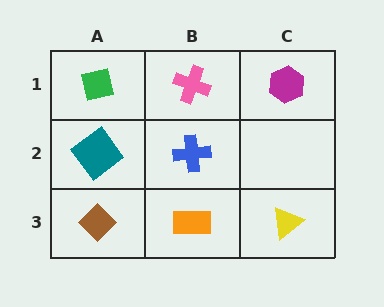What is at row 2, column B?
A blue cross.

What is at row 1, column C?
A magenta hexagon.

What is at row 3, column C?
A yellow triangle.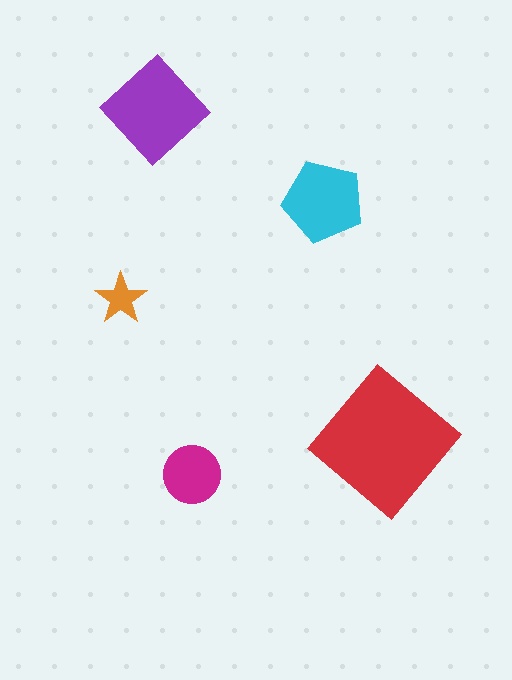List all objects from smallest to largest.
The orange star, the magenta circle, the cyan pentagon, the purple diamond, the red diamond.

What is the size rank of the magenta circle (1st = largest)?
4th.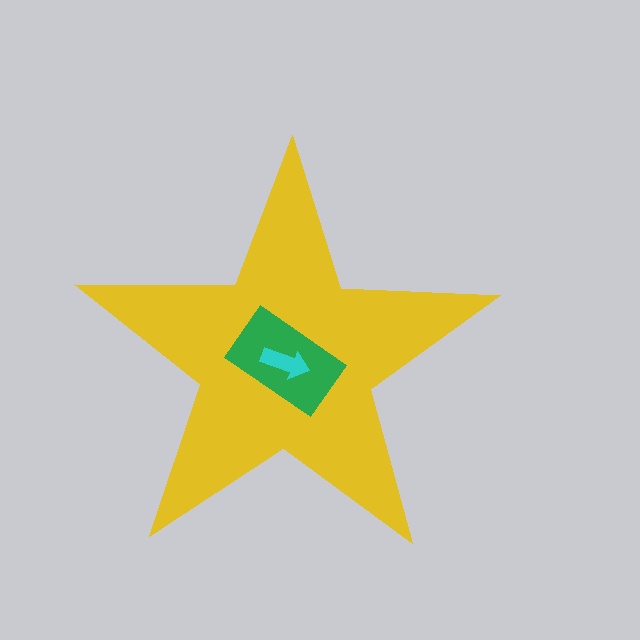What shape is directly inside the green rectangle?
The cyan arrow.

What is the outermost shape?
The yellow star.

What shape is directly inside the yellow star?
The green rectangle.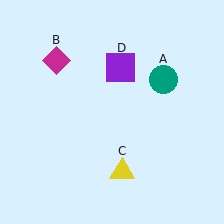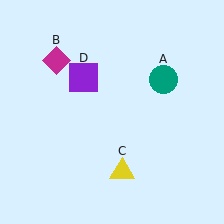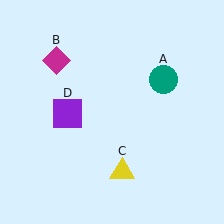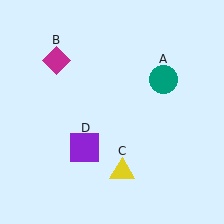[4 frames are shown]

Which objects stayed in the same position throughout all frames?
Teal circle (object A) and magenta diamond (object B) and yellow triangle (object C) remained stationary.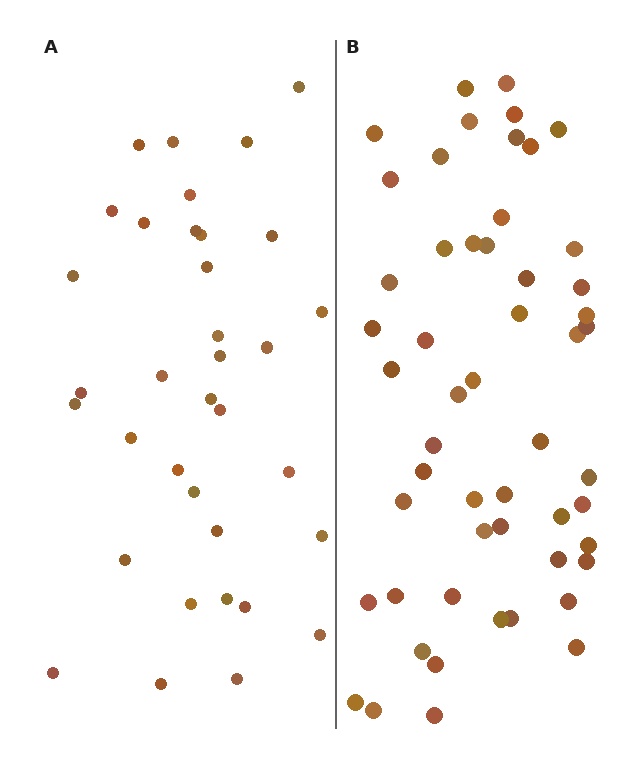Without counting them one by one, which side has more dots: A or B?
Region B (the right region) has more dots.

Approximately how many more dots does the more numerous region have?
Region B has approximately 20 more dots than region A.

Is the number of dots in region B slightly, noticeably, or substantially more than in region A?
Region B has substantially more. The ratio is roughly 1.5 to 1.